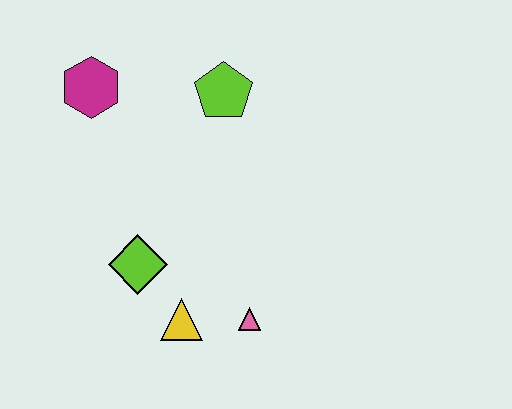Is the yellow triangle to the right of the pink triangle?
No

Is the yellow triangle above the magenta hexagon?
No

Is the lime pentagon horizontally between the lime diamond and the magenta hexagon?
No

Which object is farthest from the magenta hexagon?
The pink triangle is farthest from the magenta hexagon.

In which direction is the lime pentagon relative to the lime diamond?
The lime pentagon is above the lime diamond.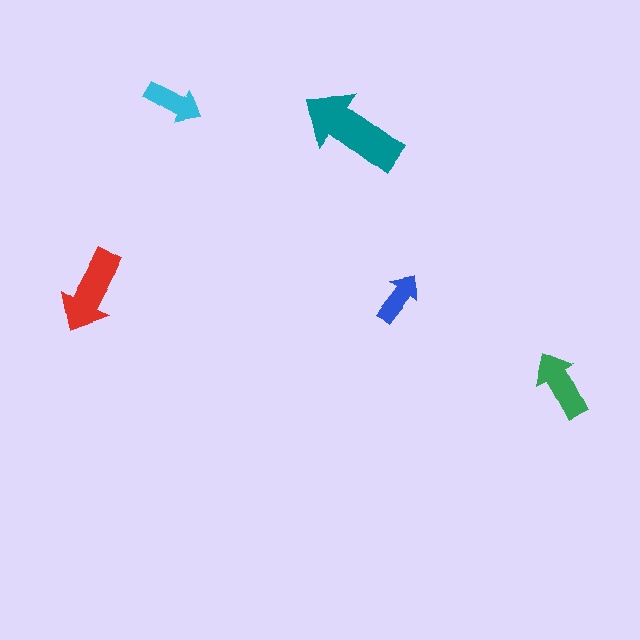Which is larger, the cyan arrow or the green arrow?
The green one.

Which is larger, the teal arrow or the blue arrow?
The teal one.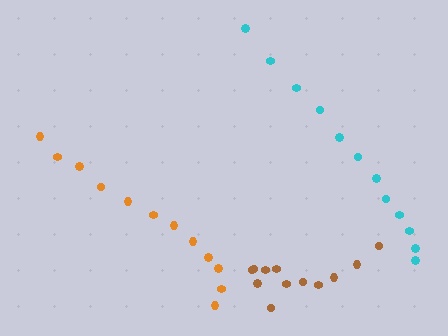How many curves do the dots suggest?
There are 3 distinct paths.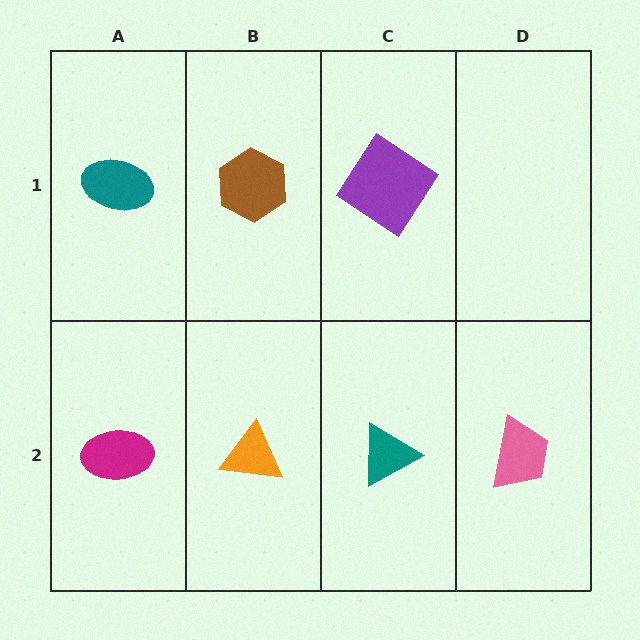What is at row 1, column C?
A purple diamond.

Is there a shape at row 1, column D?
No, that cell is empty.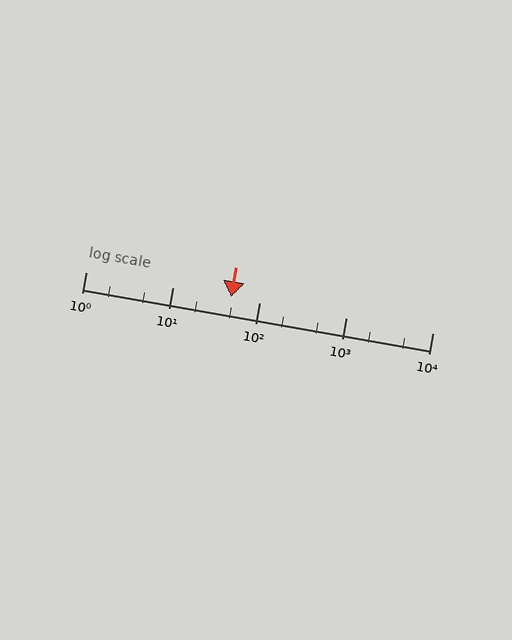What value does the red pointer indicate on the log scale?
The pointer indicates approximately 48.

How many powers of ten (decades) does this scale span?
The scale spans 4 decades, from 1 to 10000.